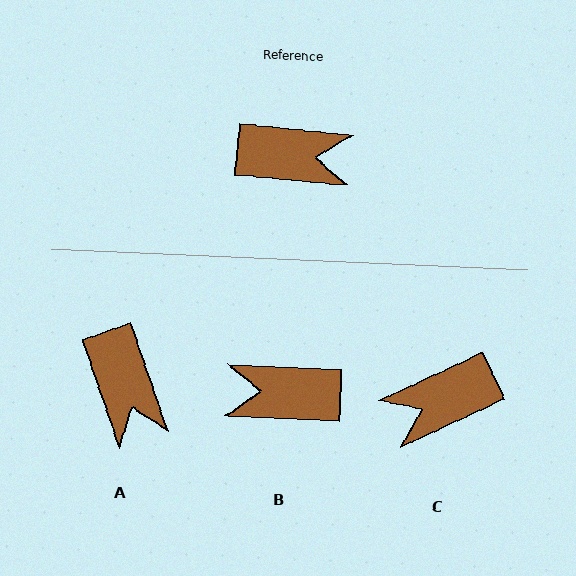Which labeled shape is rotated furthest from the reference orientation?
B, about 177 degrees away.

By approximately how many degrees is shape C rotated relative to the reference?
Approximately 149 degrees clockwise.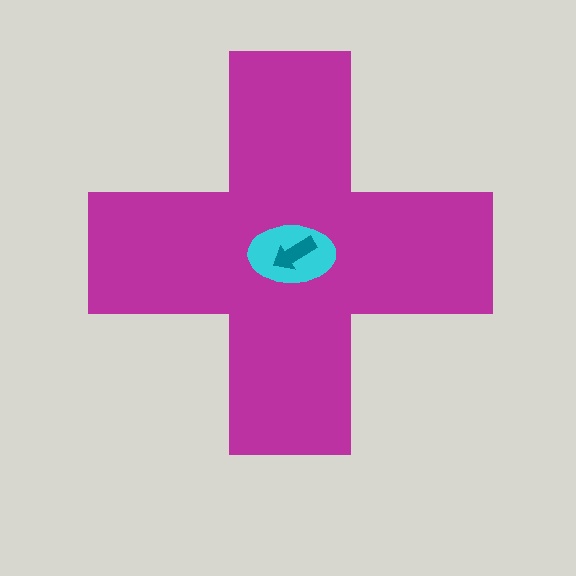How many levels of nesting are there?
3.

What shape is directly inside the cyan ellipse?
The teal arrow.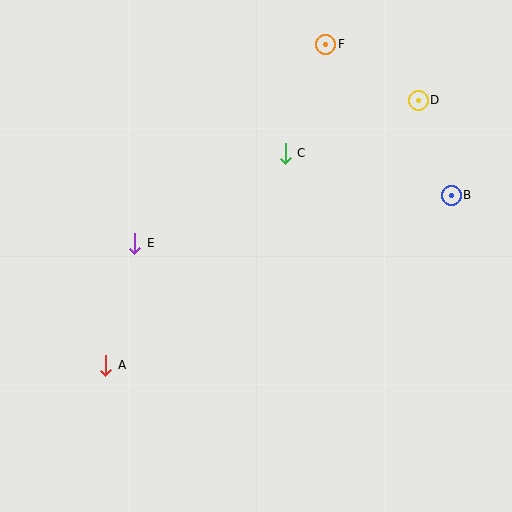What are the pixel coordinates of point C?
Point C is at (285, 153).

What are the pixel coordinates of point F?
Point F is at (325, 44).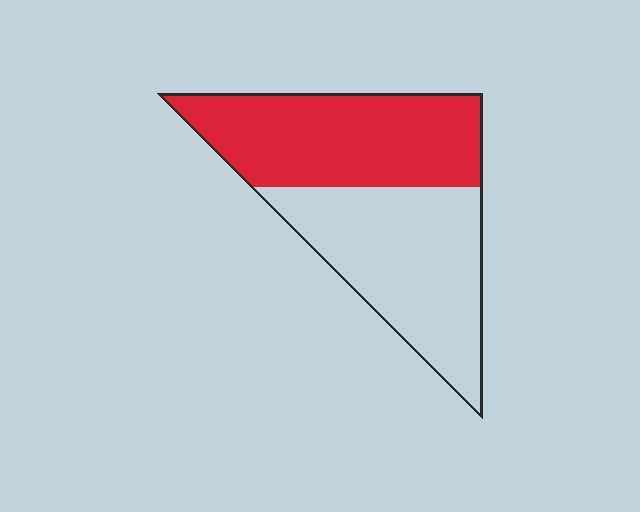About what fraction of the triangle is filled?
About one half (1/2).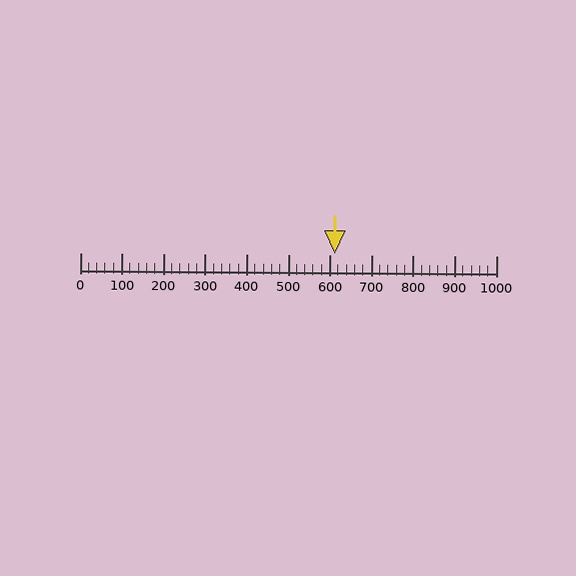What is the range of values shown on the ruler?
The ruler shows values from 0 to 1000.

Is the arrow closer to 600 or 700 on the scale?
The arrow is closer to 600.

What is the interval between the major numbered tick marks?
The major tick marks are spaced 100 units apart.